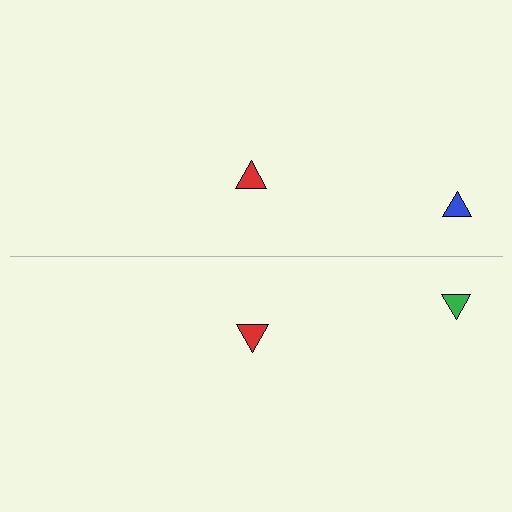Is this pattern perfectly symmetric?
No, the pattern is not perfectly symmetric. The green triangle on the bottom side breaks the symmetry — its mirror counterpart is blue.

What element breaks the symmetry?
The green triangle on the bottom side breaks the symmetry — its mirror counterpart is blue.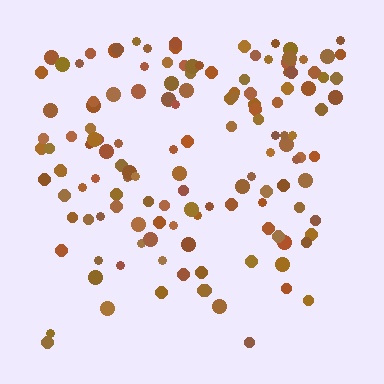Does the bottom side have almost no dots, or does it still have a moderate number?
Still a moderate number, just noticeably fewer than the top.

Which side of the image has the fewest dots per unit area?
The bottom.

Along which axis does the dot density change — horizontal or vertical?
Vertical.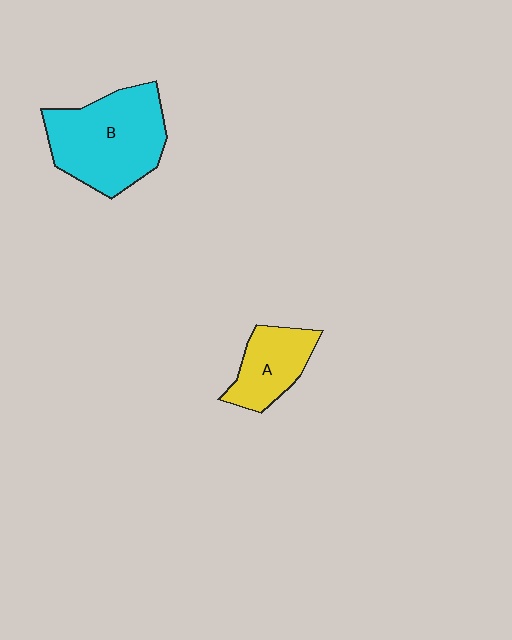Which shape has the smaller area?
Shape A (yellow).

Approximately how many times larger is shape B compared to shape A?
Approximately 1.9 times.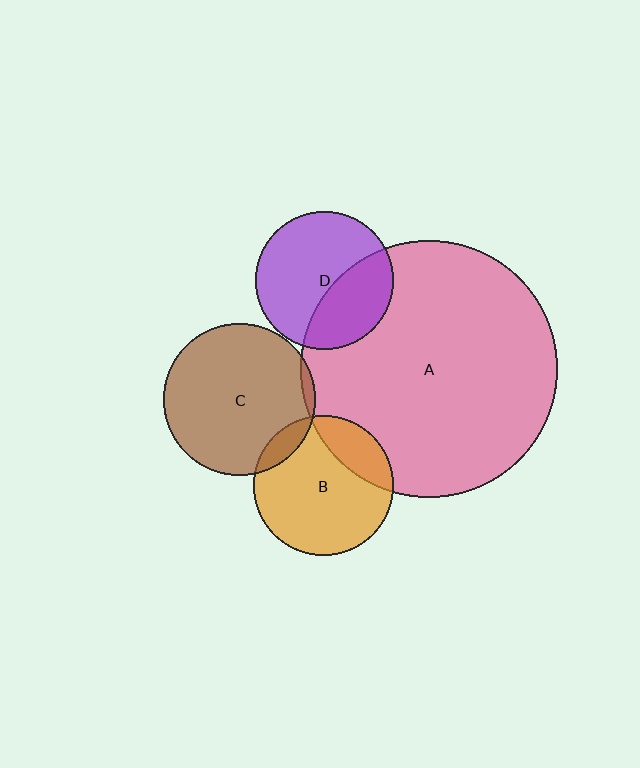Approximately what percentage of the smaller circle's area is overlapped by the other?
Approximately 10%.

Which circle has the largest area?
Circle A (pink).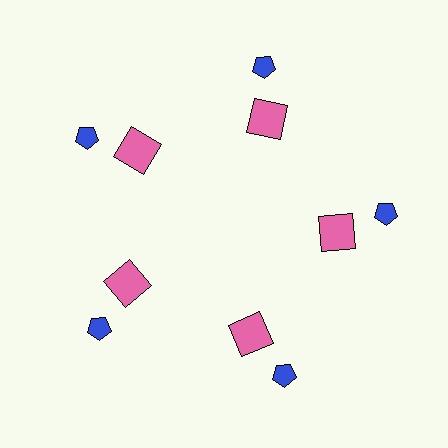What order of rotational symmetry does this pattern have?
This pattern has 5-fold rotational symmetry.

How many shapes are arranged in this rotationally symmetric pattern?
There are 10 shapes, arranged in 5 groups of 2.